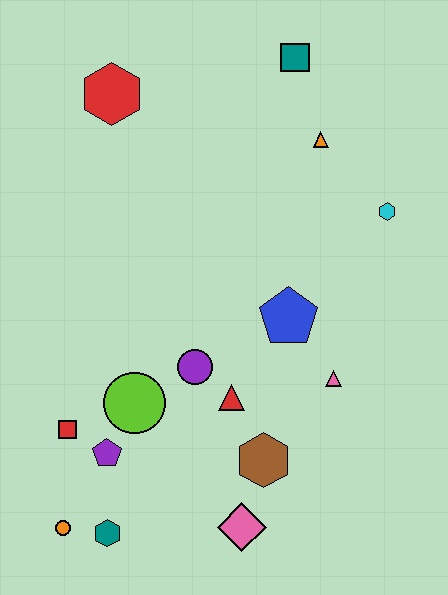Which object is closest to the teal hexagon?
The orange circle is closest to the teal hexagon.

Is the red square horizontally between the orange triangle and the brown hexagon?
No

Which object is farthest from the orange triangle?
The orange circle is farthest from the orange triangle.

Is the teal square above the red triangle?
Yes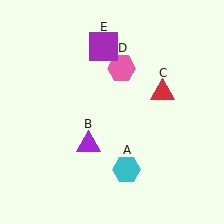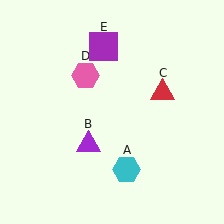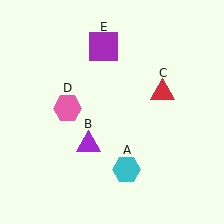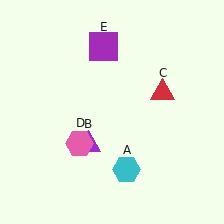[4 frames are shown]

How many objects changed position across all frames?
1 object changed position: pink hexagon (object D).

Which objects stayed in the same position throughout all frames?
Cyan hexagon (object A) and purple triangle (object B) and red triangle (object C) and purple square (object E) remained stationary.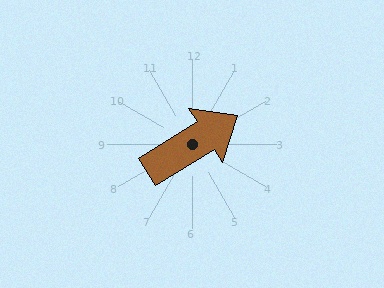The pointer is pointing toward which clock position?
Roughly 2 o'clock.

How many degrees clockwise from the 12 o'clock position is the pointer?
Approximately 58 degrees.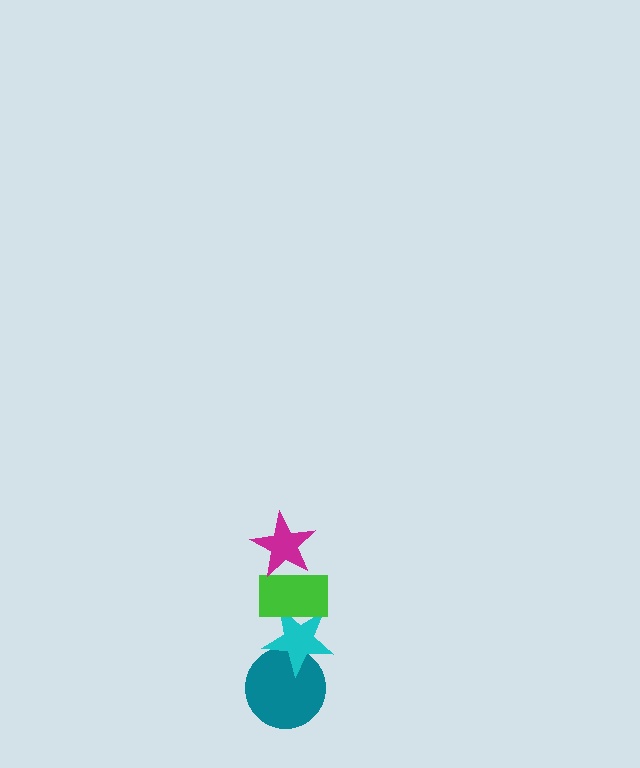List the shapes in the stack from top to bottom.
From top to bottom: the magenta star, the green rectangle, the cyan star, the teal circle.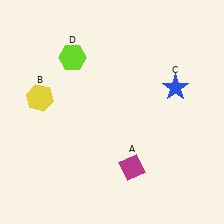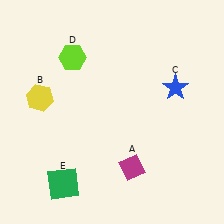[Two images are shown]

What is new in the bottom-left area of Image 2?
A green square (E) was added in the bottom-left area of Image 2.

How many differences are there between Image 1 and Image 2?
There is 1 difference between the two images.